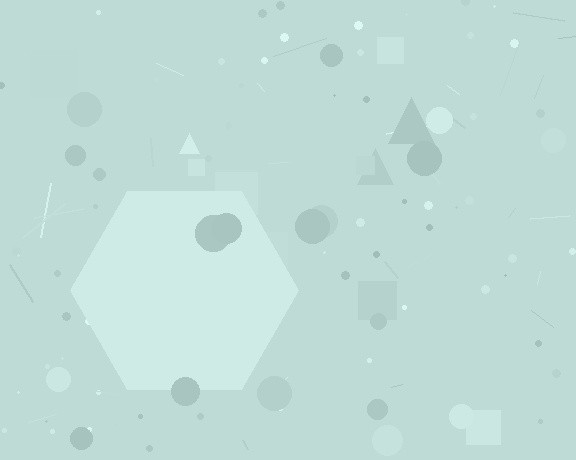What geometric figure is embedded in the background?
A hexagon is embedded in the background.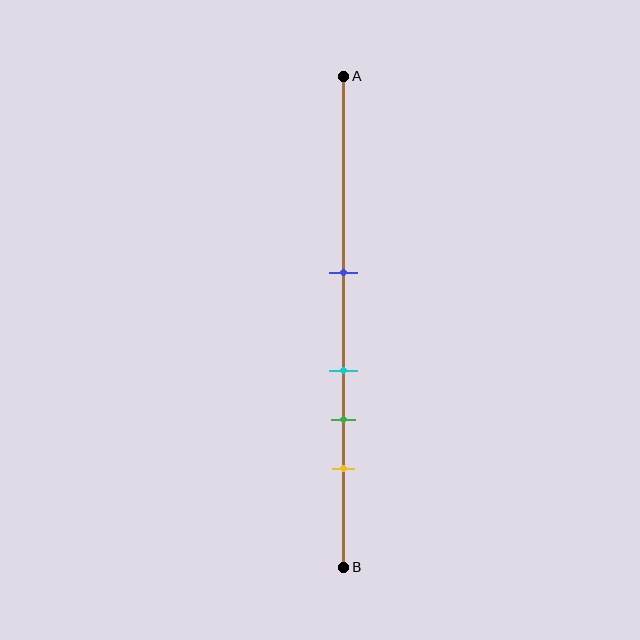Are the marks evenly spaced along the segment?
No, the marks are not evenly spaced.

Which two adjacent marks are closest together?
The cyan and green marks are the closest adjacent pair.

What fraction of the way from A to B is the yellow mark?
The yellow mark is approximately 80% (0.8) of the way from A to B.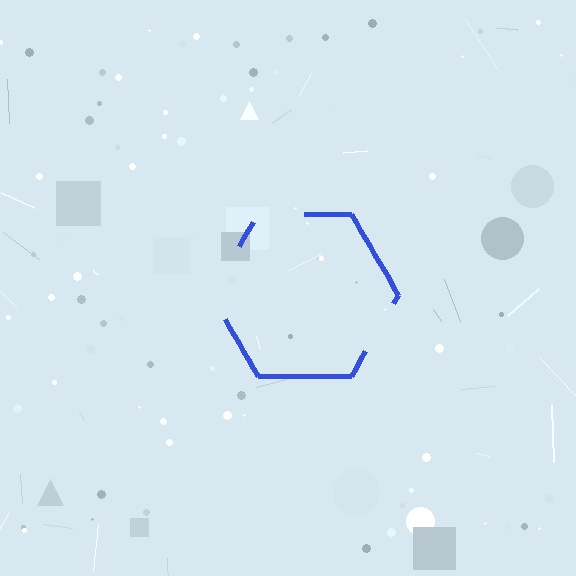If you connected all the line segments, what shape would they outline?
They would outline a hexagon.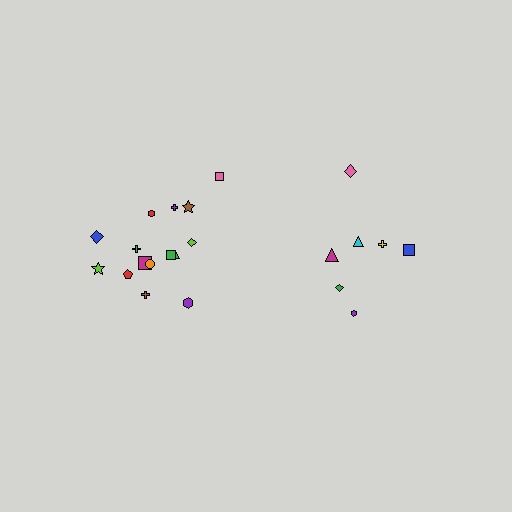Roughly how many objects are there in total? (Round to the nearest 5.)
Roughly 20 objects in total.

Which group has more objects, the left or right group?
The left group.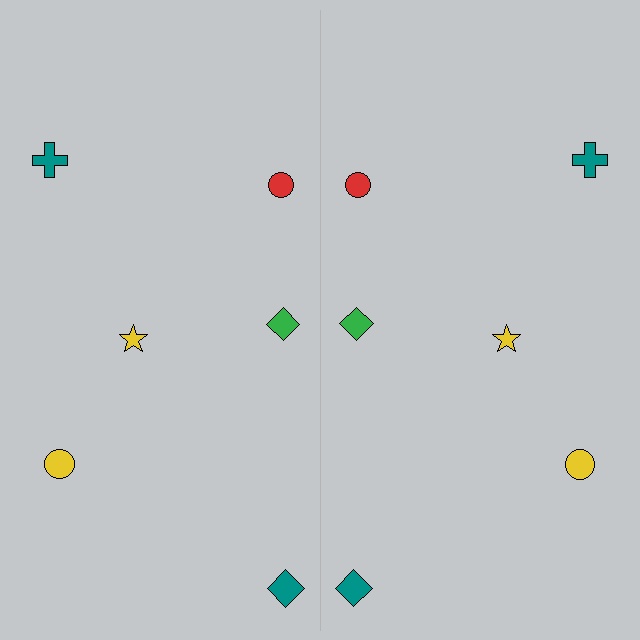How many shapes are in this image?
There are 12 shapes in this image.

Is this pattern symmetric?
Yes, this pattern has bilateral (reflection) symmetry.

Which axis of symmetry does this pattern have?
The pattern has a vertical axis of symmetry running through the center of the image.